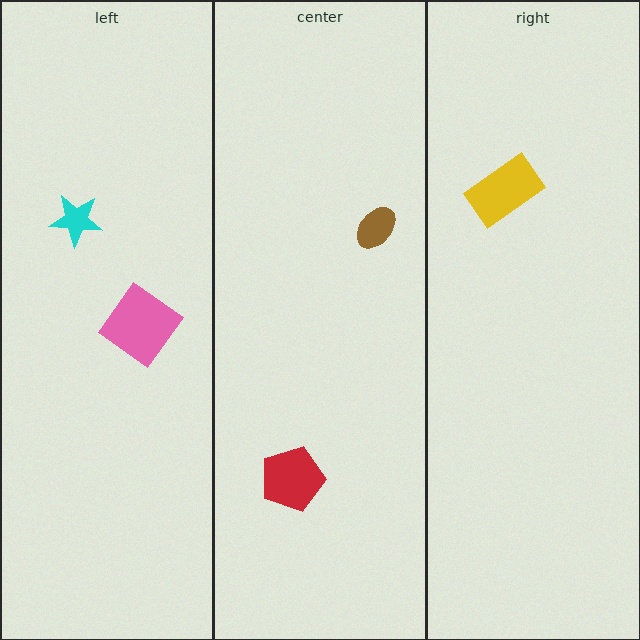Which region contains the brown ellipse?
The center region.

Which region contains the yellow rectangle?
The right region.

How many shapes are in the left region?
2.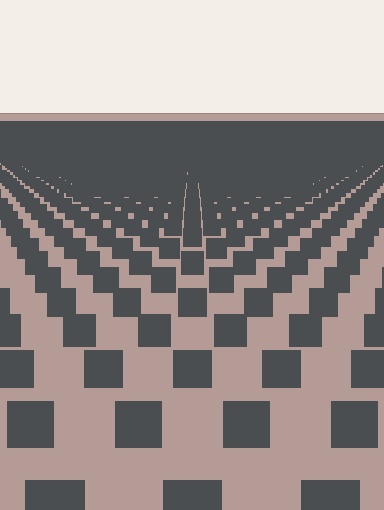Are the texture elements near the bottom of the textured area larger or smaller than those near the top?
Larger. Near the bottom, elements are closer to the viewer and appear at a bigger on-screen size.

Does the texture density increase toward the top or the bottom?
Density increases toward the top.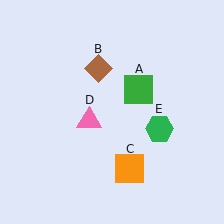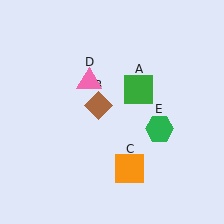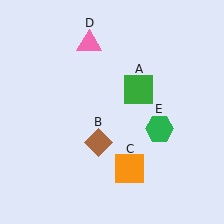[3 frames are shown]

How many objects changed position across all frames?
2 objects changed position: brown diamond (object B), pink triangle (object D).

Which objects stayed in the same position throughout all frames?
Green square (object A) and orange square (object C) and green hexagon (object E) remained stationary.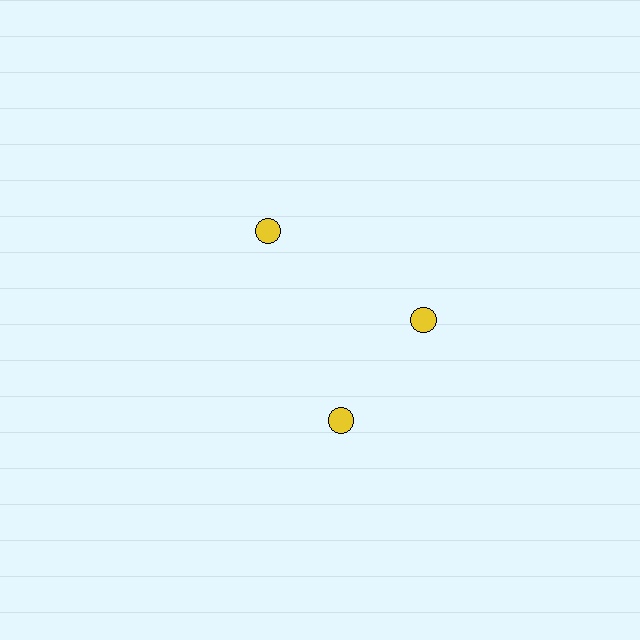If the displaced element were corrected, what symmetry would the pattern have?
It would have 3-fold rotational symmetry — the pattern would map onto itself every 120 degrees.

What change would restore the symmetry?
The symmetry would be restored by rotating it back into even spacing with its neighbors so that all 3 circles sit at equal angles and equal distance from the center.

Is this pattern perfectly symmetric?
No. The 3 yellow circles are arranged in a ring, but one element near the 7 o'clock position is rotated out of alignment along the ring, breaking the 3-fold rotational symmetry.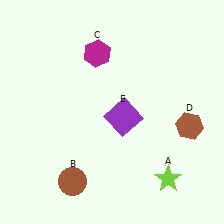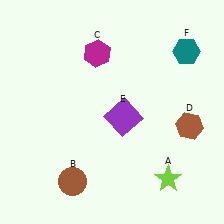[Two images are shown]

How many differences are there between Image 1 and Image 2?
There is 1 difference between the two images.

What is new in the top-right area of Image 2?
A teal hexagon (F) was added in the top-right area of Image 2.